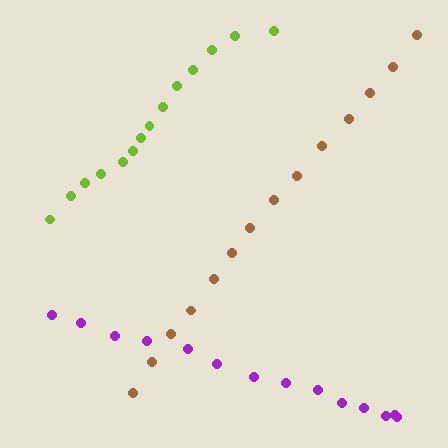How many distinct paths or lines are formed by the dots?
There are 3 distinct paths.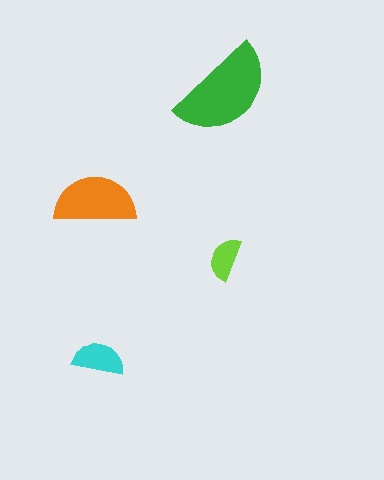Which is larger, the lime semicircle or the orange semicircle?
The orange one.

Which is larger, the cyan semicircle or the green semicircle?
The green one.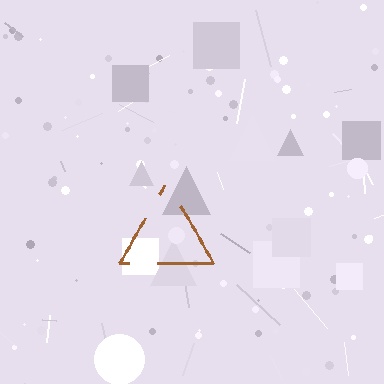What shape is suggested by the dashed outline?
The dashed outline suggests a triangle.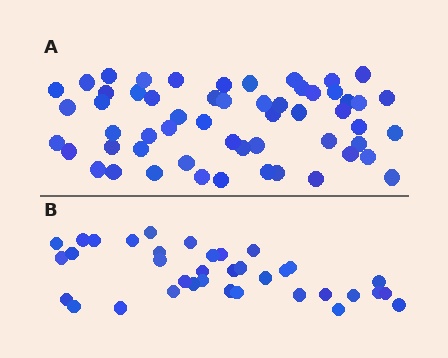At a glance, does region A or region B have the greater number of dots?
Region A (the top region) has more dots.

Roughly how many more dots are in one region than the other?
Region A has approximately 20 more dots than region B.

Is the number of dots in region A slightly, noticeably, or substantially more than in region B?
Region A has substantially more. The ratio is roughly 1.6 to 1.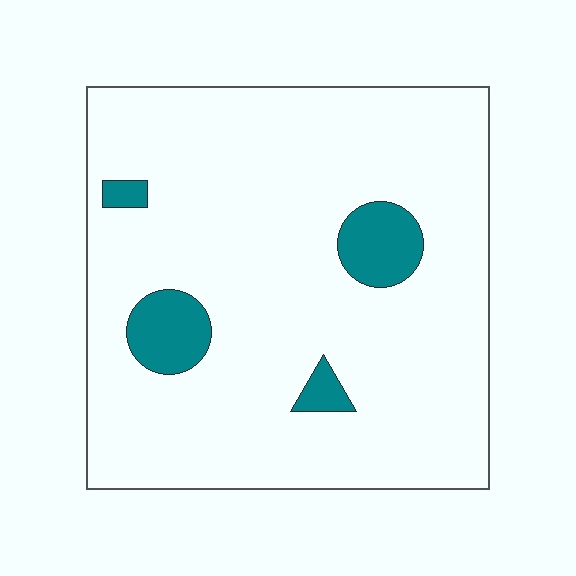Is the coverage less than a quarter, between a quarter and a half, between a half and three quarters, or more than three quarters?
Less than a quarter.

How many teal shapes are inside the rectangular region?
4.